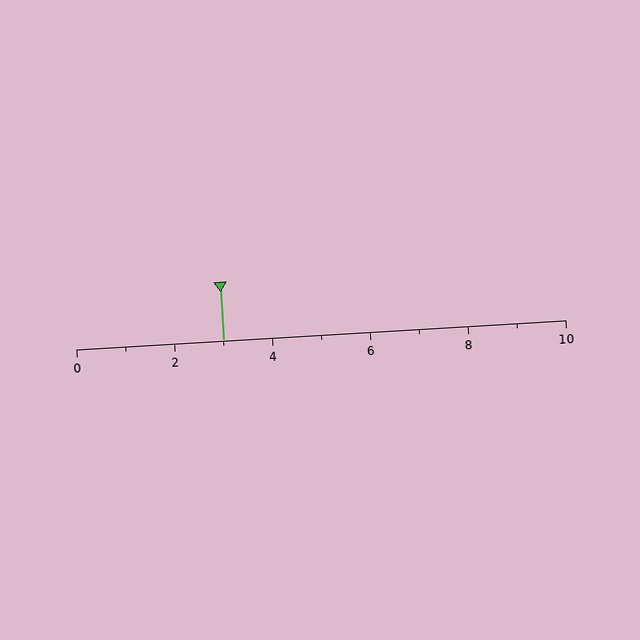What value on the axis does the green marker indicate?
The marker indicates approximately 3.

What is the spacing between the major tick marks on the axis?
The major ticks are spaced 2 apart.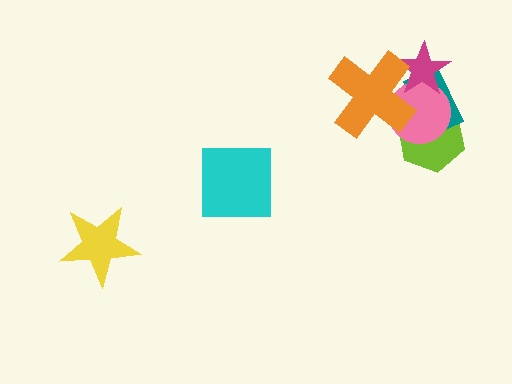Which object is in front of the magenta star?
The orange cross is in front of the magenta star.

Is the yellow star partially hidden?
No, no other shape covers it.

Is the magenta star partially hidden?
Yes, it is partially covered by another shape.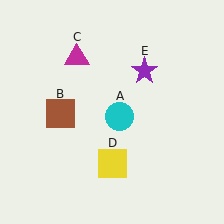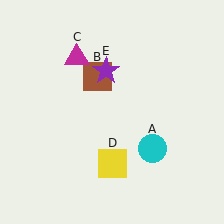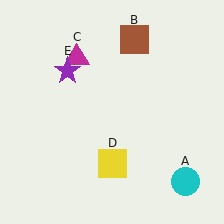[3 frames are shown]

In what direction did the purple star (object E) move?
The purple star (object E) moved left.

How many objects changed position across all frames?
3 objects changed position: cyan circle (object A), brown square (object B), purple star (object E).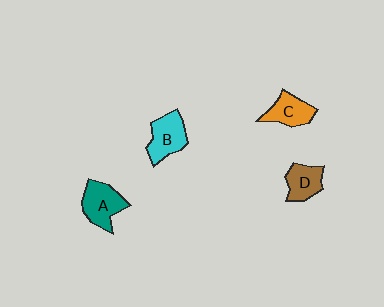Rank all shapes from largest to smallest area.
From largest to smallest: A (teal), B (cyan), C (orange), D (brown).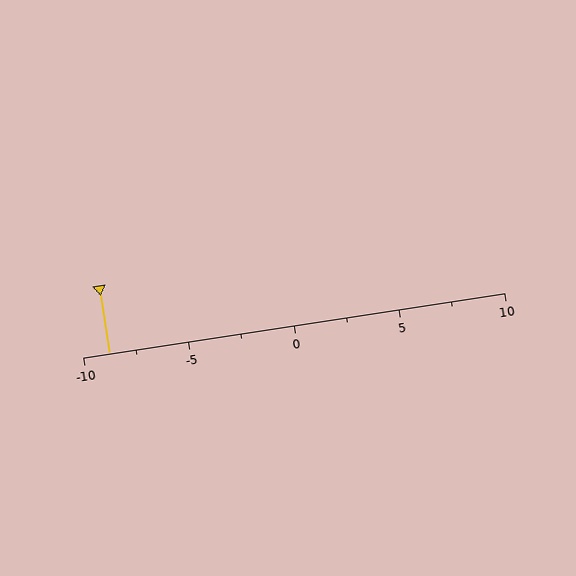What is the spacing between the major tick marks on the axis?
The major ticks are spaced 5 apart.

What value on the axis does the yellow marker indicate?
The marker indicates approximately -8.8.